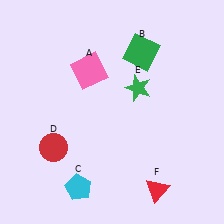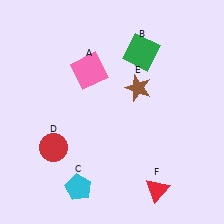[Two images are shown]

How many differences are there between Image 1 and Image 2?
There is 1 difference between the two images.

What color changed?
The star (E) changed from green in Image 1 to brown in Image 2.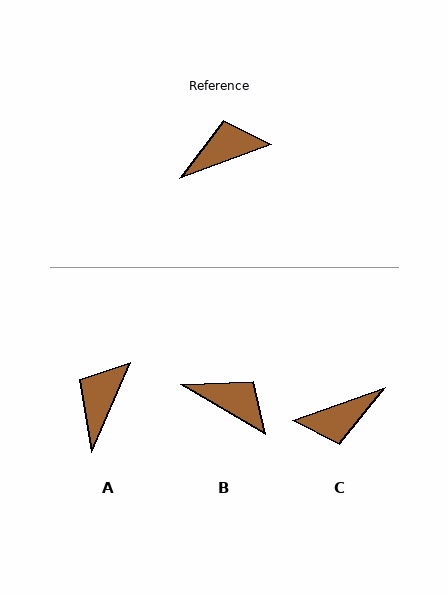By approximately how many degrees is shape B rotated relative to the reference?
Approximately 51 degrees clockwise.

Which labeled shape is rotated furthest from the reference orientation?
C, about 179 degrees away.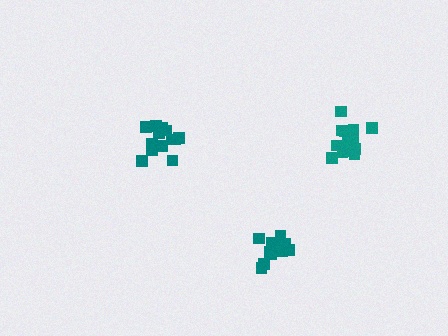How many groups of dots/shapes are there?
There are 3 groups.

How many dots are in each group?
Group 1: 15 dots, Group 2: 13 dots, Group 3: 15 dots (43 total).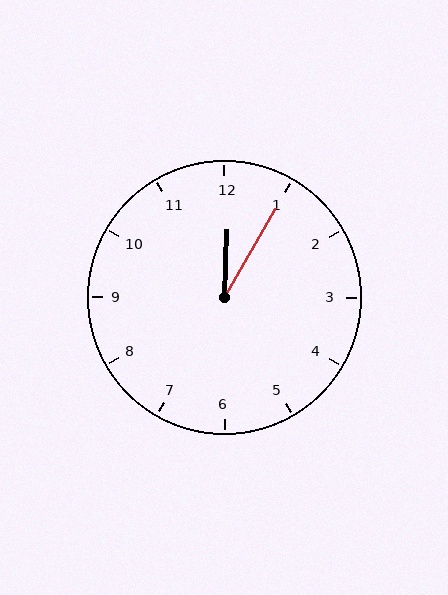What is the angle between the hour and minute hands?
Approximately 28 degrees.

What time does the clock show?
12:05.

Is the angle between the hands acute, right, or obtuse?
It is acute.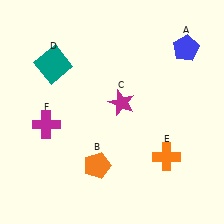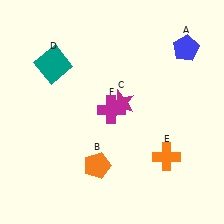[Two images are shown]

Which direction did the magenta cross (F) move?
The magenta cross (F) moved right.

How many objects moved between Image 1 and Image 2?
1 object moved between the two images.